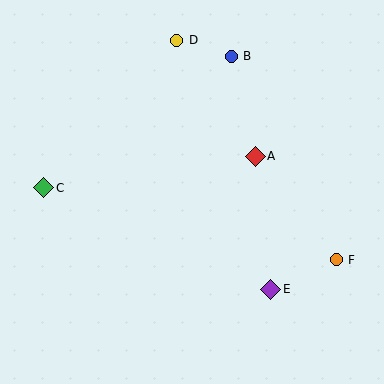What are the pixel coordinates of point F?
Point F is at (336, 260).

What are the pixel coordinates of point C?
Point C is at (44, 188).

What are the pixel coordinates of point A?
Point A is at (255, 156).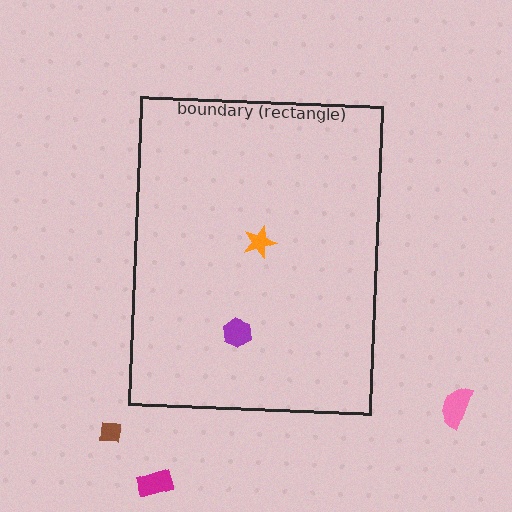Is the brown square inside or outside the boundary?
Outside.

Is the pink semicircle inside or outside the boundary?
Outside.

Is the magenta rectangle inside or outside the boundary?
Outside.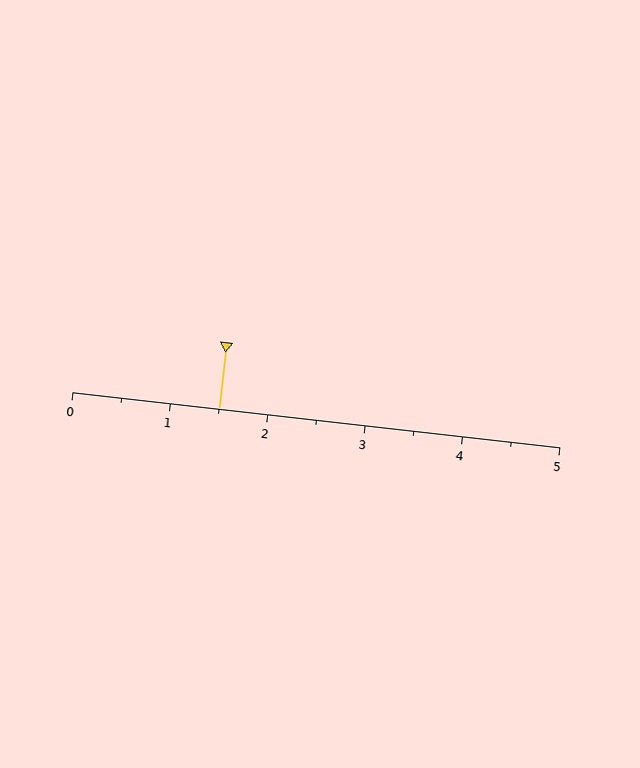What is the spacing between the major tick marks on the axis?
The major ticks are spaced 1 apart.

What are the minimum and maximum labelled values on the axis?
The axis runs from 0 to 5.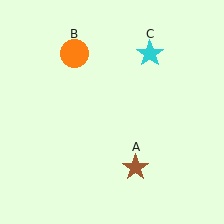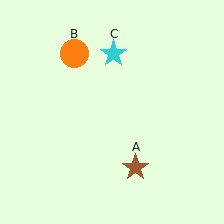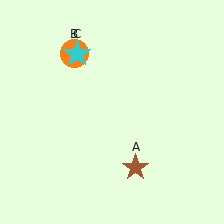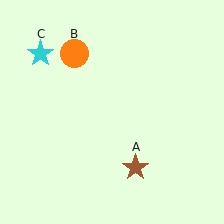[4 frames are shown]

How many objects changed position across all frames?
1 object changed position: cyan star (object C).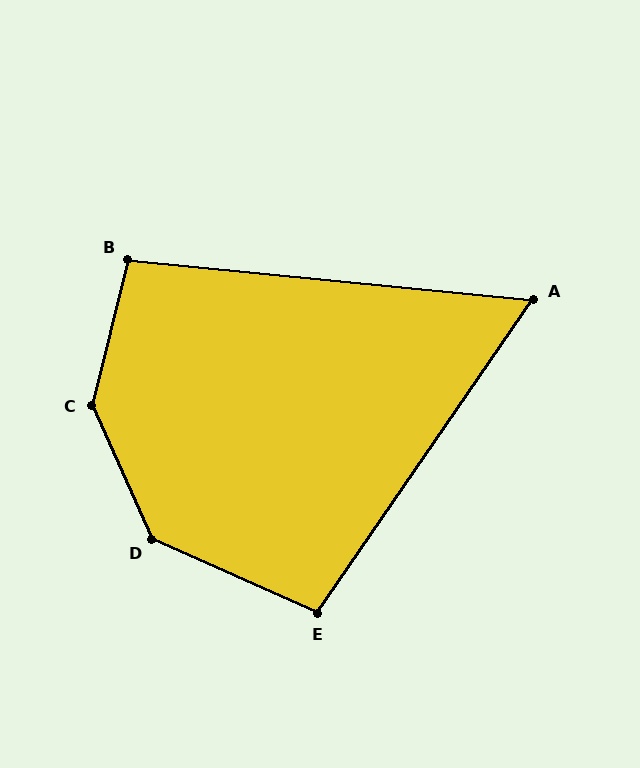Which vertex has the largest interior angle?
C, at approximately 142 degrees.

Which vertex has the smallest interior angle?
A, at approximately 61 degrees.